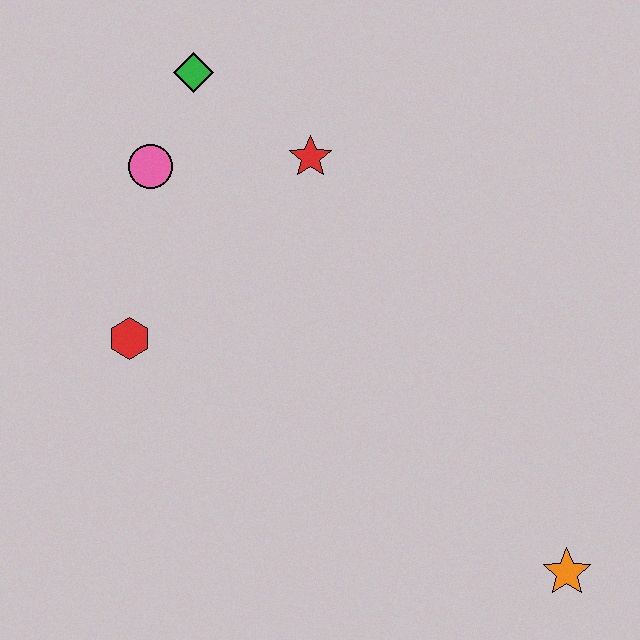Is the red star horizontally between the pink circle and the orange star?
Yes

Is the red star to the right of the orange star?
No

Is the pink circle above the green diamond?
No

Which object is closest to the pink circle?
The green diamond is closest to the pink circle.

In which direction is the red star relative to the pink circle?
The red star is to the right of the pink circle.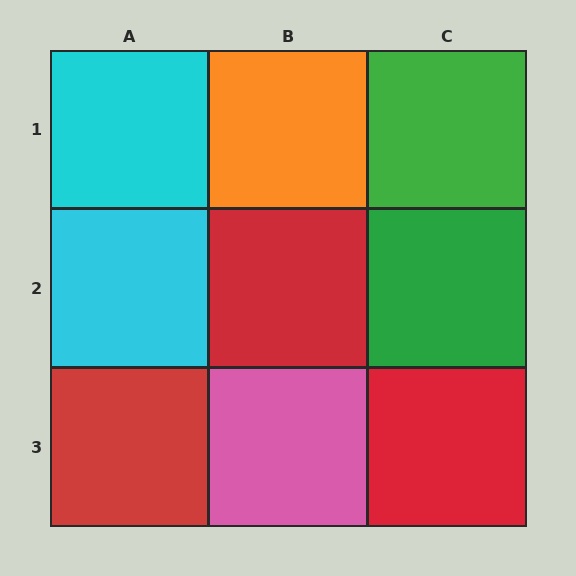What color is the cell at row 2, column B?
Red.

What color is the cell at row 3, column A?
Red.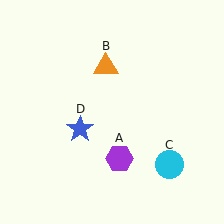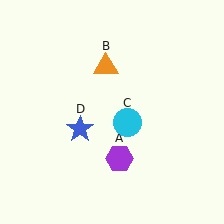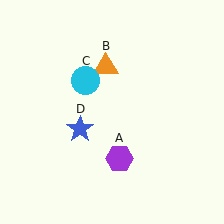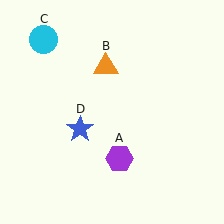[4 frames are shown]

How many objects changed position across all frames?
1 object changed position: cyan circle (object C).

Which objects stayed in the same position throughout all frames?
Purple hexagon (object A) and orange triangle (object B) and blue star (object D) remained stationary.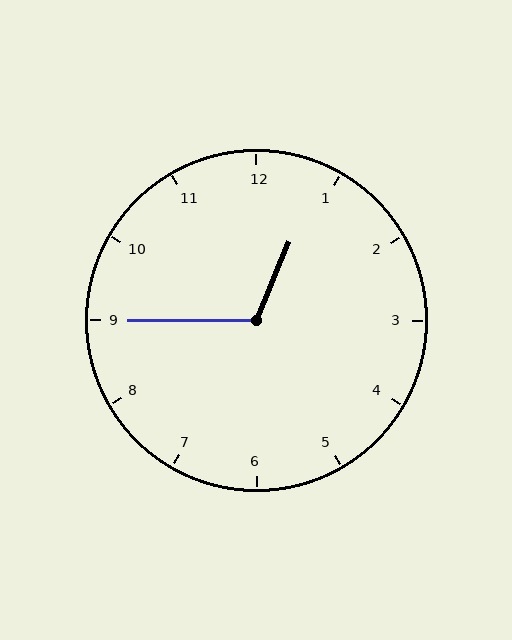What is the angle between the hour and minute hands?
Approximately 112 degrees.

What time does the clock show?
12:45.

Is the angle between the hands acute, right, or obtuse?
It is obtuse.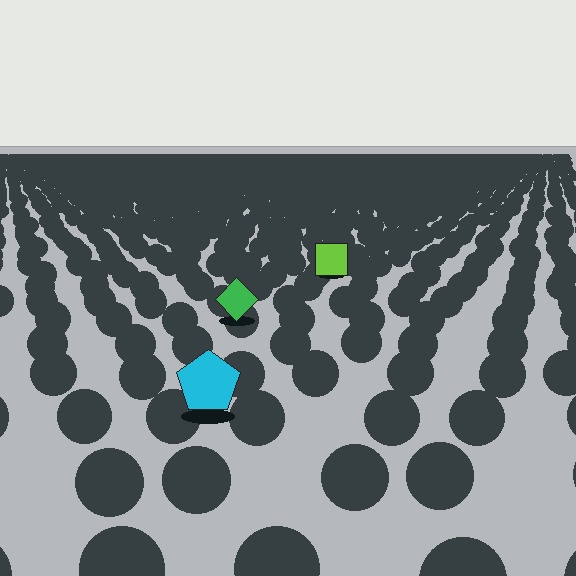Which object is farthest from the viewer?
The lime square is farthest from the viewer. It appears smaller and the ground texture around it is denser.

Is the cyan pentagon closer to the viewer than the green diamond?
Yes. The cyan pentagon is closer — you can tell from the texture gradient: the ground texture is coarser near it.